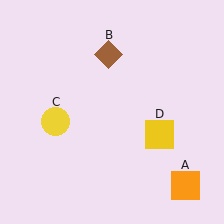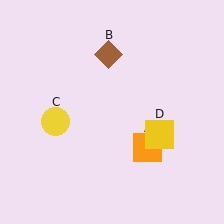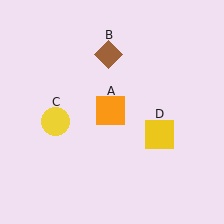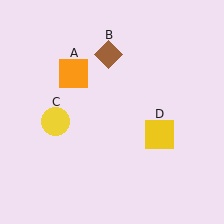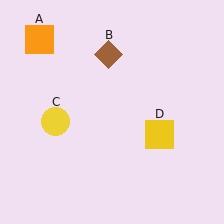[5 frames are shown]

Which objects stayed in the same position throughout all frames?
Brown diamond (object B) and yellow circle (object C) and yellow square (object D) remained stationary.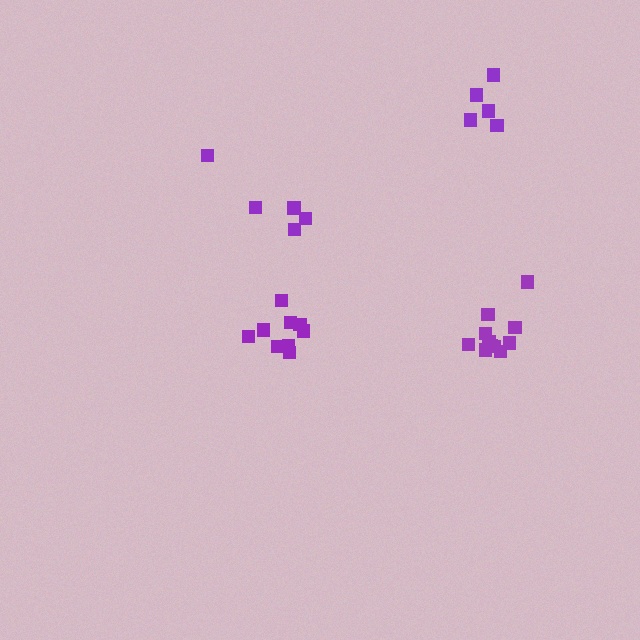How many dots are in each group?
Group 1: 11 dots, Group 2: 9 dots, Group 3: 5 dots, Group 4: 5 dots (30 total).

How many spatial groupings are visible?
There are 4 spatial groupings.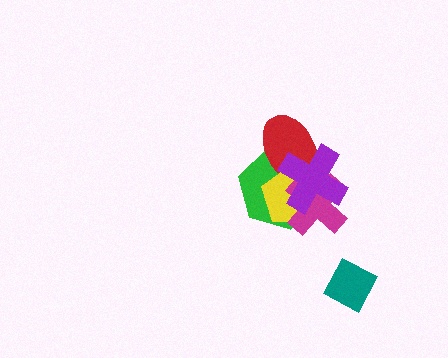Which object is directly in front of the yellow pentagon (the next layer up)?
The magenta cross is directly in front of the yellow pentagon.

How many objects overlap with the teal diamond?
0 objects overlap with the teal diamond.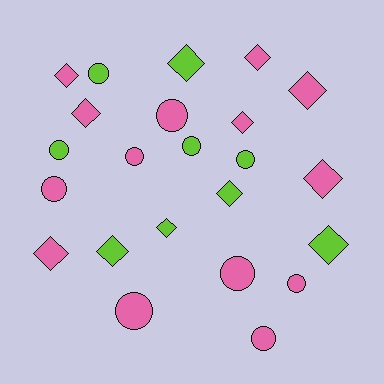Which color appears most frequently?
Pink, with 14 objects.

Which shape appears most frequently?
Diamond, with 12 objects.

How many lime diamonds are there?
There are 5 lime diamonds.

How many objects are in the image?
There are 23 objects.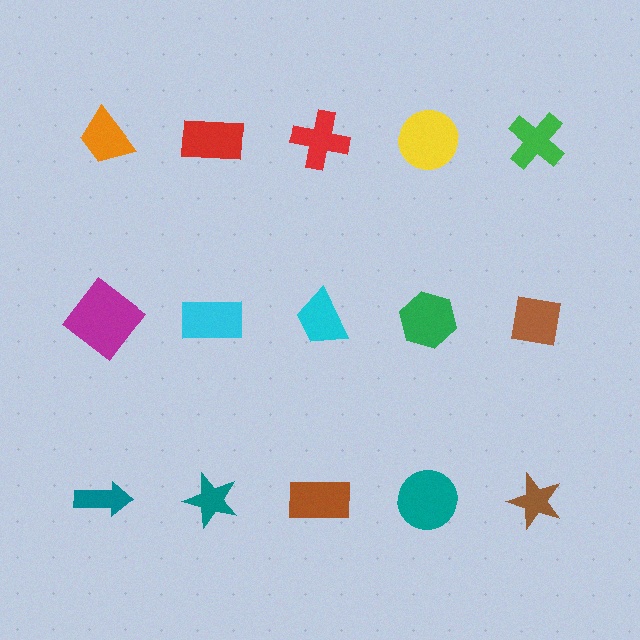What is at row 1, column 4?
A yellow circle.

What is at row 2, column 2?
A cyan rectangle.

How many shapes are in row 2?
5 shapes.